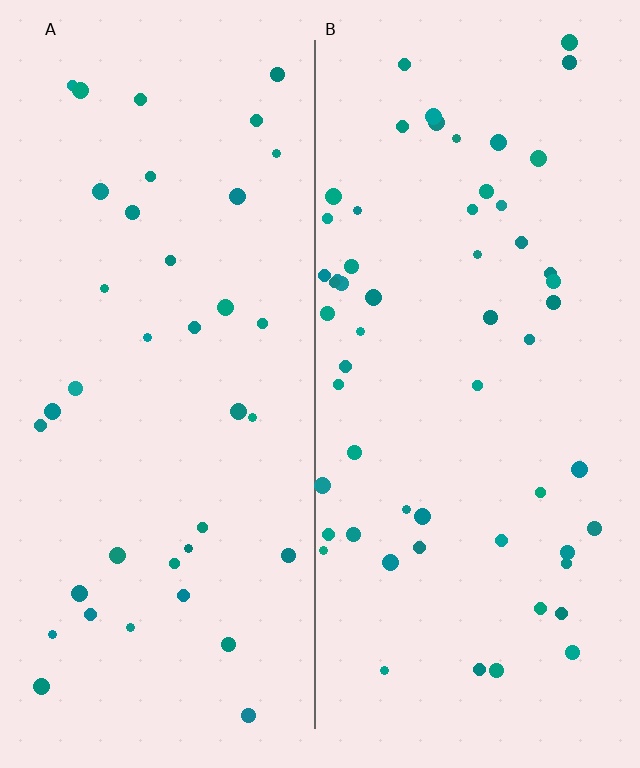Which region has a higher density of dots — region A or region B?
B (the right).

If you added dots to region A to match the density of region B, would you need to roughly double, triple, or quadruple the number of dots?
Approximately double.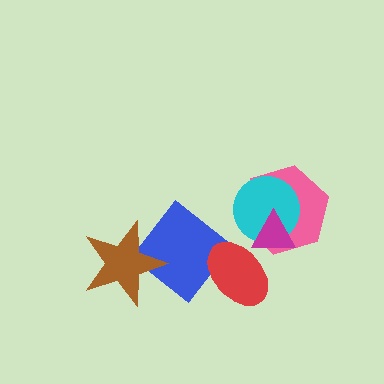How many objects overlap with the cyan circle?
2 objects overlap with the cyan circle.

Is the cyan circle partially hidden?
Yes, it is partially covered by another shape.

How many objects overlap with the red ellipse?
2 objects overlap with the red ellipse.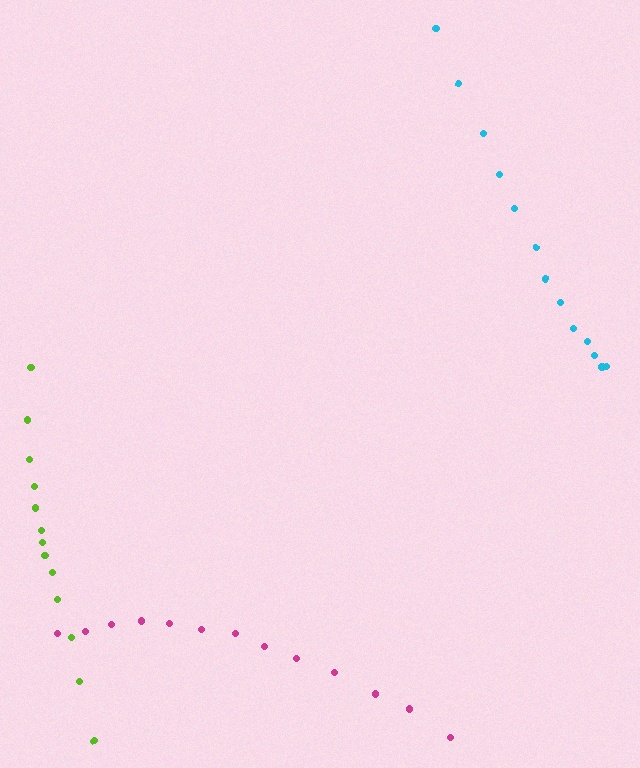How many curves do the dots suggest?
There are 3 distinct paths.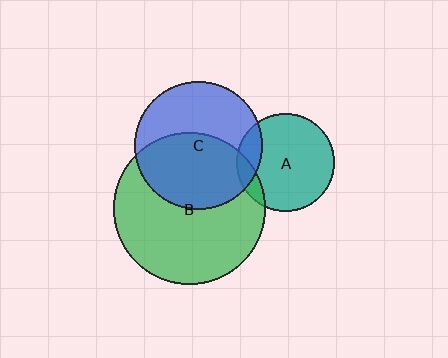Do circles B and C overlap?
Yes.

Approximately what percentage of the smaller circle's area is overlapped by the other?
Approximately 50%.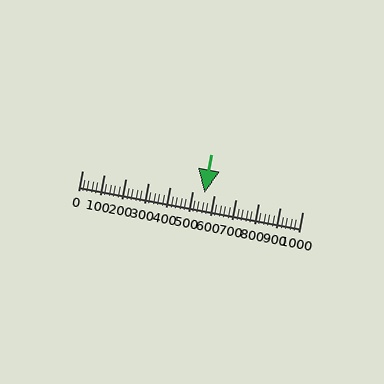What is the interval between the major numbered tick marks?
The major tick marks are spaced 100 units apart.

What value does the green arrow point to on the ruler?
The green arrow points to approximately 558.